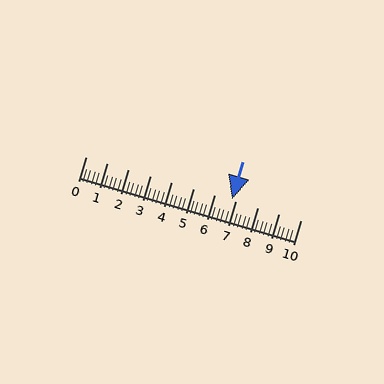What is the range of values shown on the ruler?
The ruler shows values from 0 to 10.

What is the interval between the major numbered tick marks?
The major tick marks are spaced 1 units apart.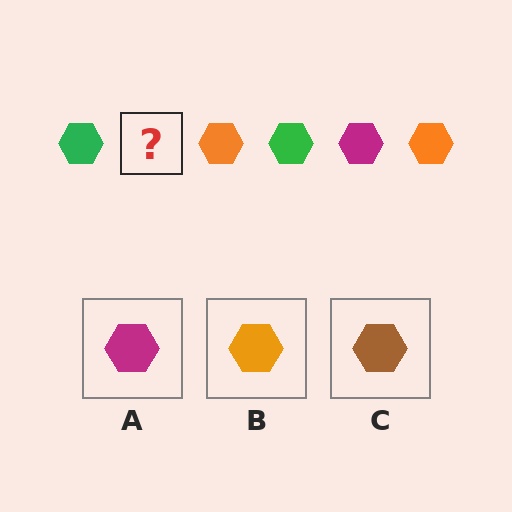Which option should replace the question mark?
Option A.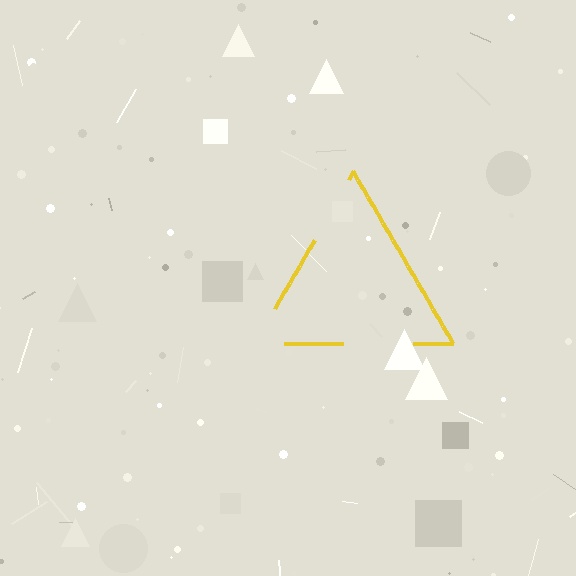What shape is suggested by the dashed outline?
The dashed outline suggests a triangle.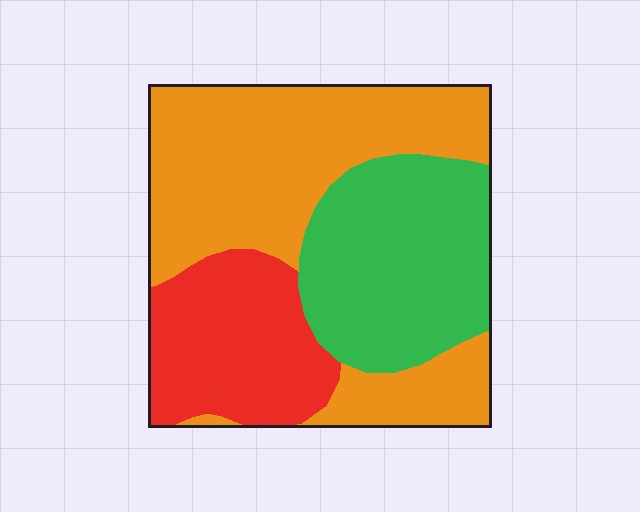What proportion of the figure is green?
Green takes up about one third (1/3) of the figure.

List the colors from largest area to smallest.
From largest to smallest: orange, green, red.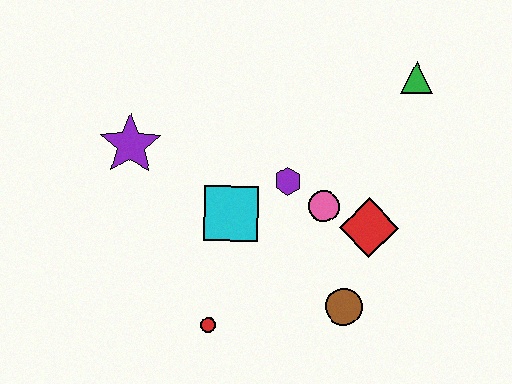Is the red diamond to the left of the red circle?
No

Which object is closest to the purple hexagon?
The pink circle is closest to the purple hexagon.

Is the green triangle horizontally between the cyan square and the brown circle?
No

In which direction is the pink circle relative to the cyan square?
The pink circle is to the right of the cyan square.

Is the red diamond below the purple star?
Yes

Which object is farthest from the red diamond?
The purple star is farthest from the red diamond.